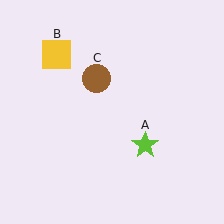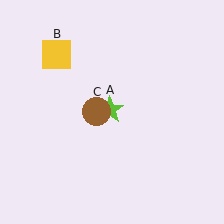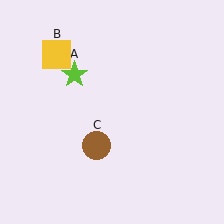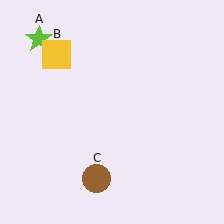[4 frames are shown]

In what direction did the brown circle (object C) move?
The brown circle (object C) moved down.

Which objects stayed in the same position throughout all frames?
Yellow square (object B) remained stationary.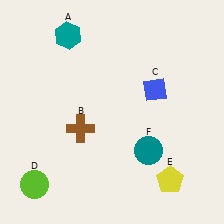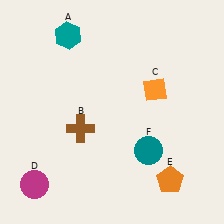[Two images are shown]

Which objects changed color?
C changed from blue to orange. D changed from lime to magenta. E changed from yellow to orange.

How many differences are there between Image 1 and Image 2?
There are 3 differences between the two images.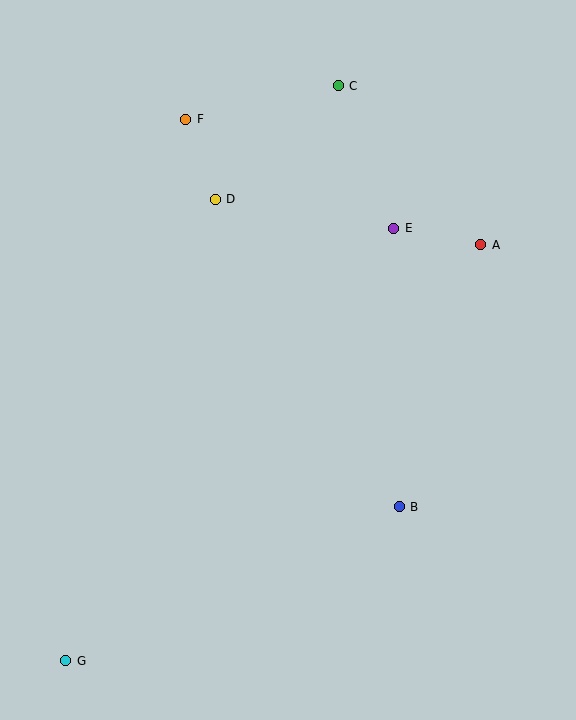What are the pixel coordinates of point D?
Point D is at (215, 199).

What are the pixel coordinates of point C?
Point C is at (338, 86).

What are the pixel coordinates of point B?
Point B is at (399, 507).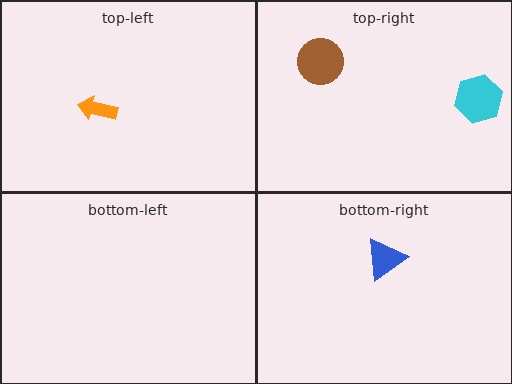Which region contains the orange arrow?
The top-left region.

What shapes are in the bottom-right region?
The blue triangle.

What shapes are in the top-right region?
The cyan hexagon, the brown circle.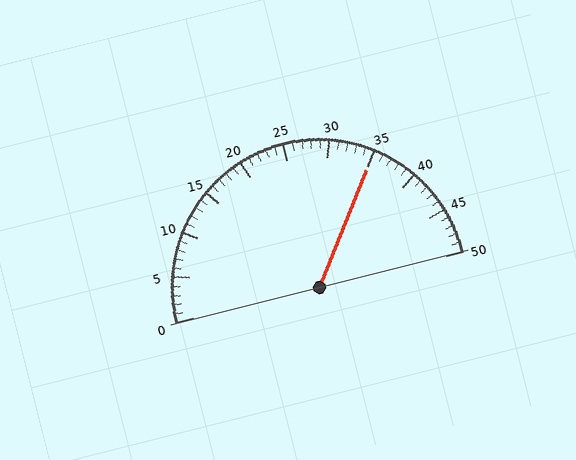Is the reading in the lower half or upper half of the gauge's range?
The reading is in the upper half of the range (0 to 50).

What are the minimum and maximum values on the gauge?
The gauge ranges from 0 to 50.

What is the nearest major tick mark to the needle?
The nearest major tick mark is 35.